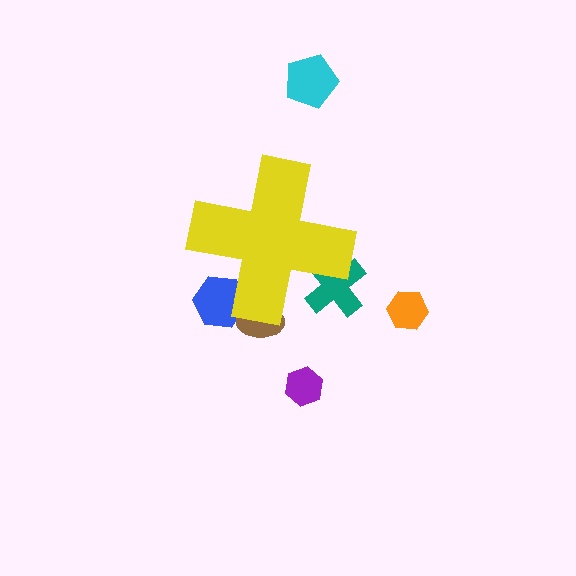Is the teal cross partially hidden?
Yes, the teal cross is partially hidden behind the yellow cross.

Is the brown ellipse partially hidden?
Yes, the brown ellipse is partially hidden behind the yellow cross.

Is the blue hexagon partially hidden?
Yes, the blue hexagon is partially hidden behind the yellow cross.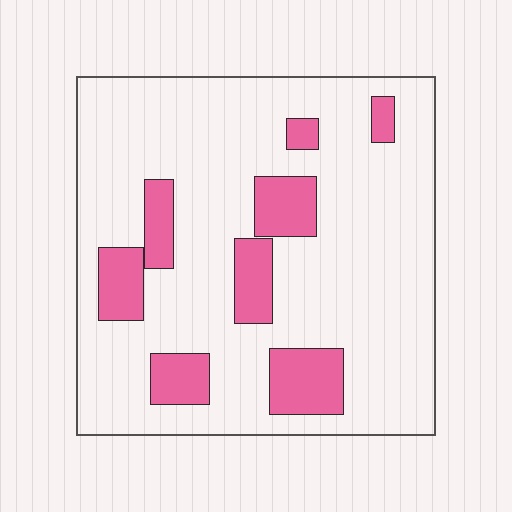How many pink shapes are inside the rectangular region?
8.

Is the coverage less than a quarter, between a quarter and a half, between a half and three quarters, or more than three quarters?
Less than a quarter.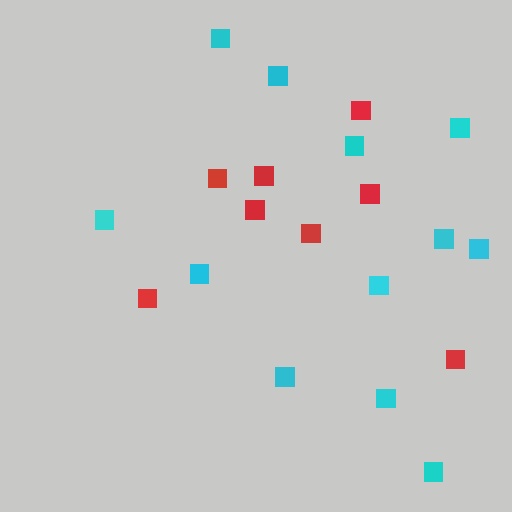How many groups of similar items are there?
There are 2 groups: one group of red squares (8) and one group of cyan squares (12).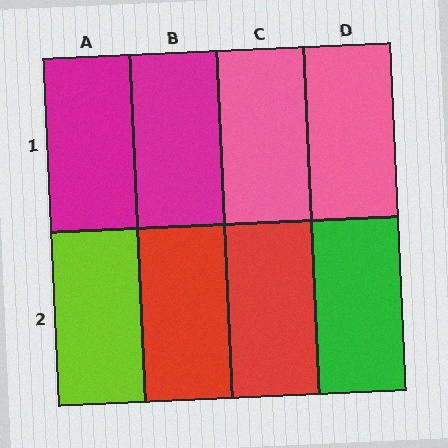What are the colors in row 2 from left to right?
Lime, red, red, green.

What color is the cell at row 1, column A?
Magenta.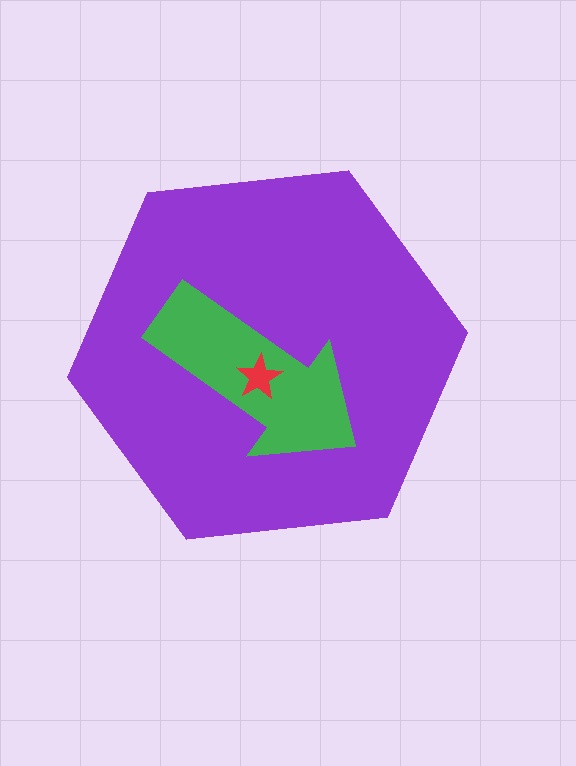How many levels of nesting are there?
3.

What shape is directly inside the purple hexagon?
The green arrow.